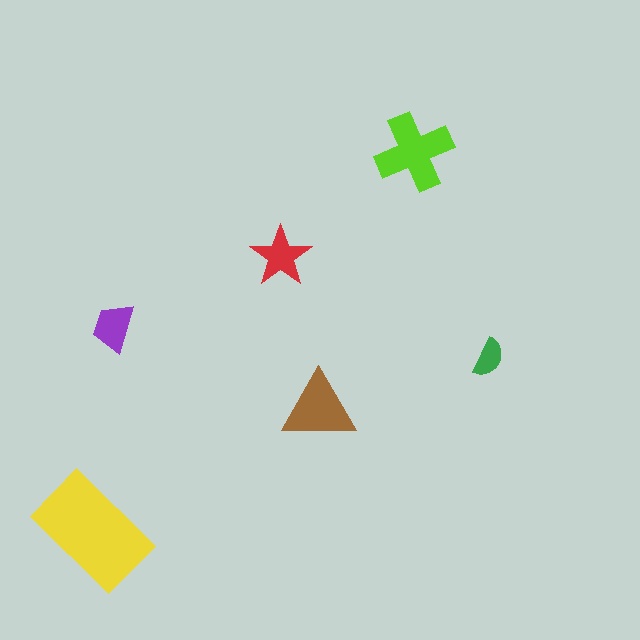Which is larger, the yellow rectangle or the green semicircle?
The yellow rectangle.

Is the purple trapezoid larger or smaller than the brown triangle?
Smaller.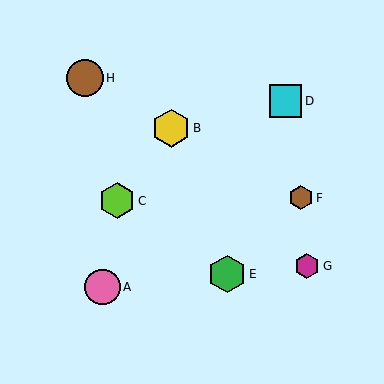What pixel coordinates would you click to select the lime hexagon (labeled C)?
Click at (117, 201) to select the lime hexagon C.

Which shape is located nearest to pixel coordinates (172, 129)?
The yellow hexagon (labeled B) at (171, 128) is nearest to that location.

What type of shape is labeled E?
Shape E is a green hexagon.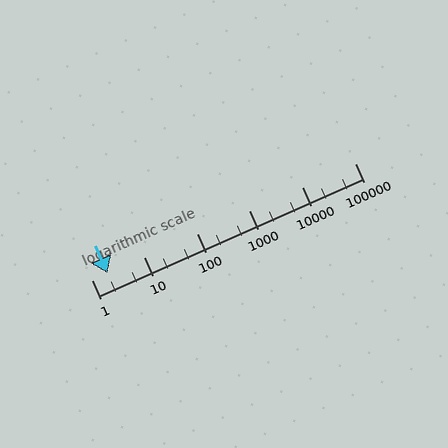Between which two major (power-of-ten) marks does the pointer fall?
The pointer is between 1 and 10.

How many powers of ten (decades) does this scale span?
The scale spans 5 decades, from 1 to 100000.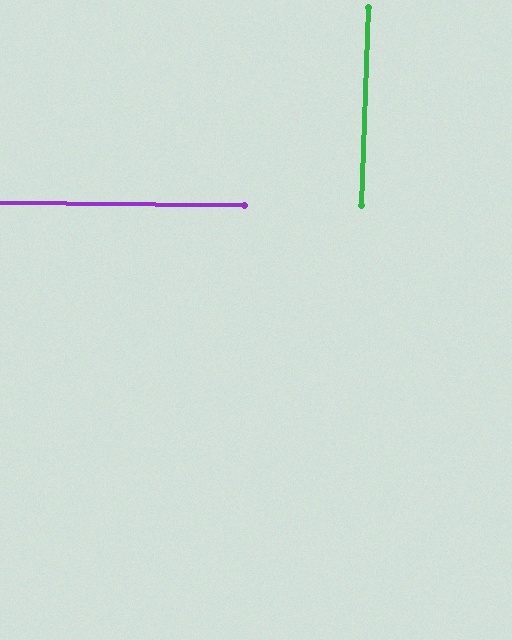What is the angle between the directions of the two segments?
Approximately 89 degrees.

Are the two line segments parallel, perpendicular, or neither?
Perpendicular — they meet at approximately 89°.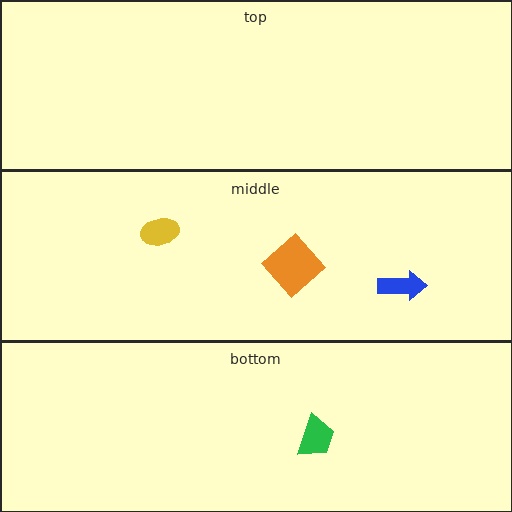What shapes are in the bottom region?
The green trapezoid.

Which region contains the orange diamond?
The middle region.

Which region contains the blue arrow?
The middle region.